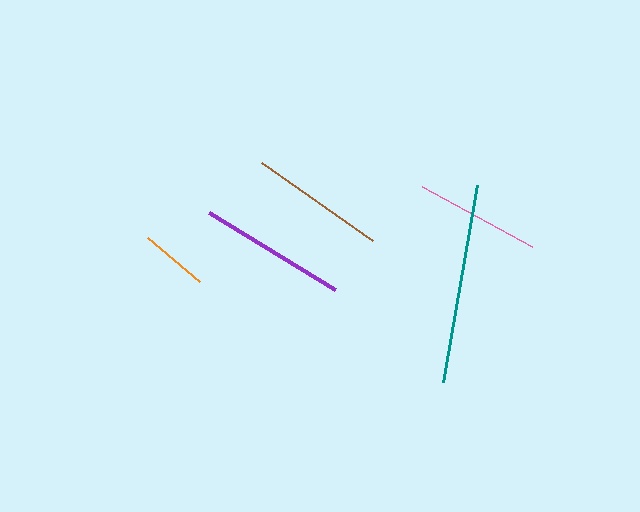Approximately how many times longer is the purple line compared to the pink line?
The purple line is approximately 1.2 times the length of the pink line.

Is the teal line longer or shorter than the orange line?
The teal line is longer than the orange line.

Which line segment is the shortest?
The orange line is the shortest at approximately 68 pixels.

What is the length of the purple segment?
The purple segment is approximately 148 pixels long.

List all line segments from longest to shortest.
From longest to shortest: teal, purple, brown, pink, orange.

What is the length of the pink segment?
The pink segment is approximately 125 pixels long.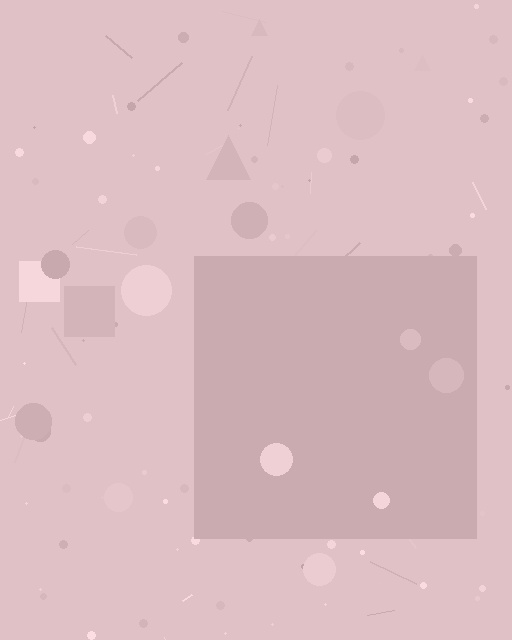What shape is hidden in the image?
A square is hidden in the image.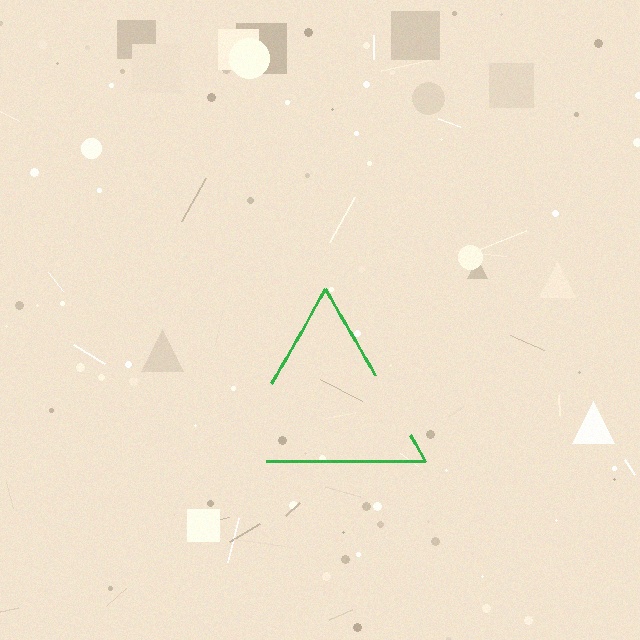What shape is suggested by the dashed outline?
The dashed outline suggests a triangle.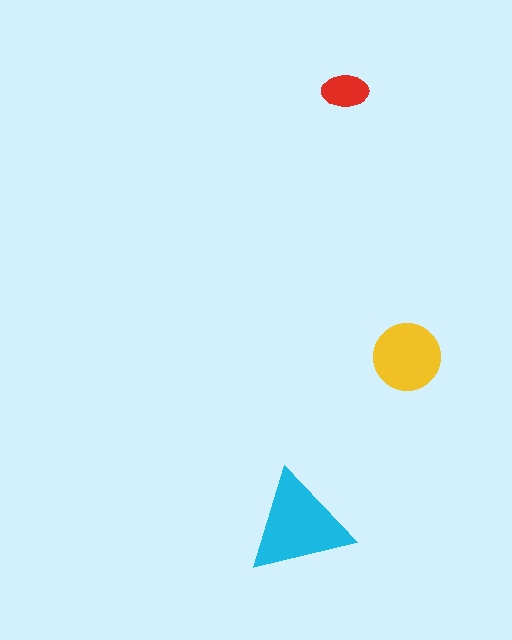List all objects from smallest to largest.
The red ellipse, the yellow circle, the cyan triangle.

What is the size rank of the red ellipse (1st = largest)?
3rd.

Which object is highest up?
The red ellipse is topmost.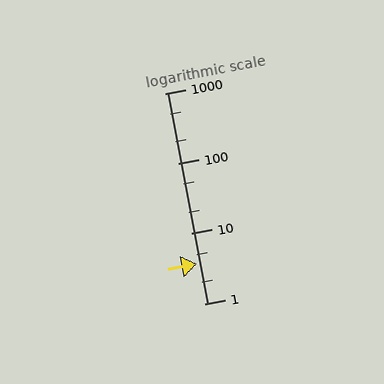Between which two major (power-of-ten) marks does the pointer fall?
The pointer is between 1 and 10.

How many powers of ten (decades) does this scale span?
The scale spans 3 decades, from 1 to 1000.